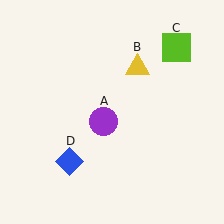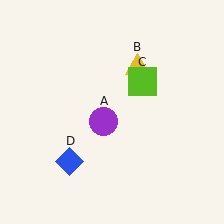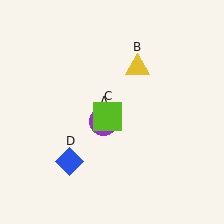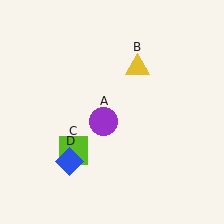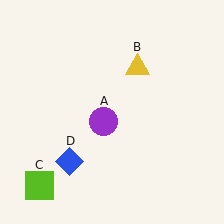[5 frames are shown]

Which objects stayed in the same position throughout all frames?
Purple circle (object A) and yellow triangle (object B) and blue diamond (object D) remained stationary.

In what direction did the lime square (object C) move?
The lime square (object C) moved down and to the left.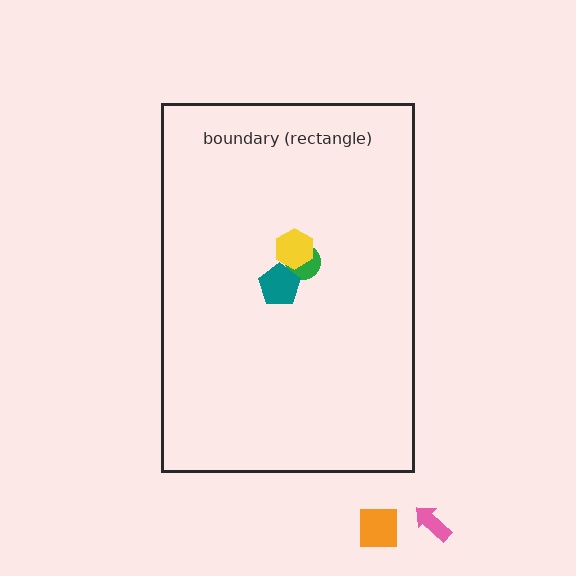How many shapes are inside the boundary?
3 inside, 2 outside.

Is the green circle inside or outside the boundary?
Inside.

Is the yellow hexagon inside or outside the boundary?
Inside.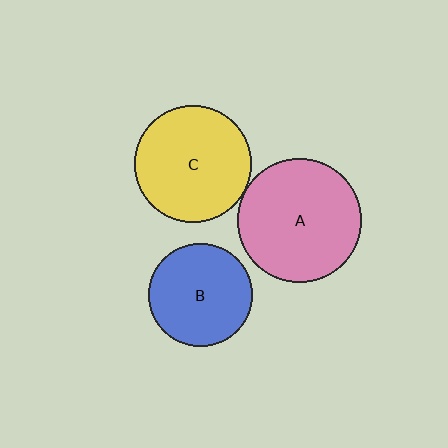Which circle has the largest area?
Circle A (pink).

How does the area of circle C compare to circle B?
Approximately 1.3 times.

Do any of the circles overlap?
No, none of the circles overlap.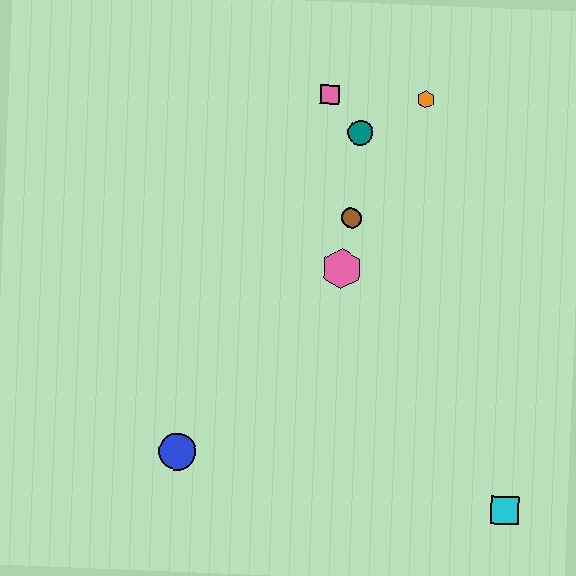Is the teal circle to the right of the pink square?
Yes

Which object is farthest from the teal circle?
The cyan square is farthest from the teal circle.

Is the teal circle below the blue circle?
No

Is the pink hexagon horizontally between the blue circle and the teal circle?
Yes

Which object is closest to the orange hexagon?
The teal circle is closest to the orange hexagon.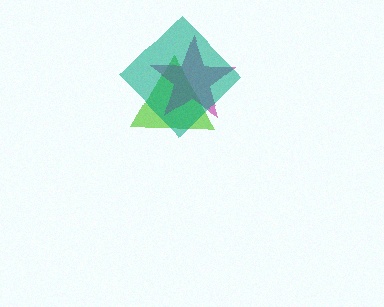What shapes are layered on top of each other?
The layered shapes are: a lime triangle, a magenta star, a teal diamond.